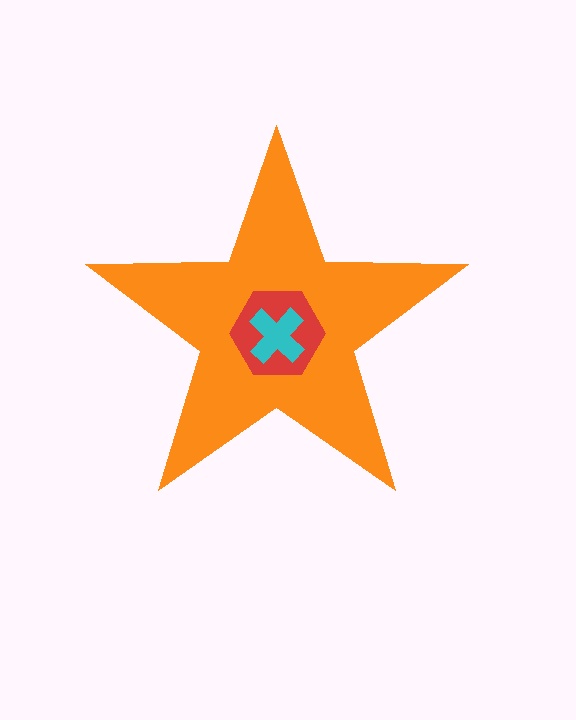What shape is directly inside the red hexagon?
The cyan cross.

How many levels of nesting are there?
3.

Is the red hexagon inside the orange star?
Yes.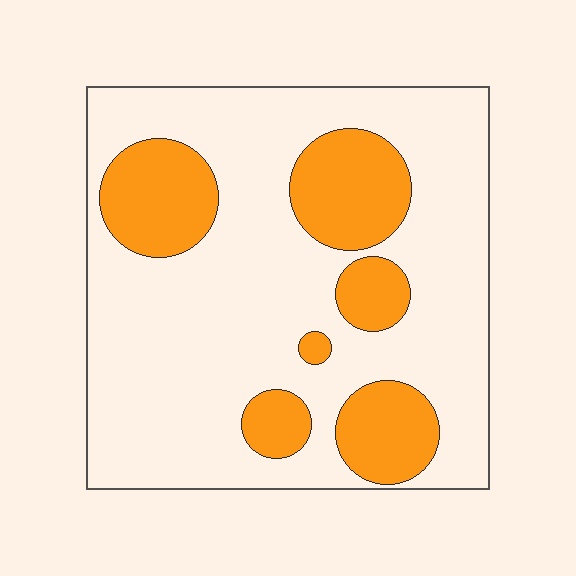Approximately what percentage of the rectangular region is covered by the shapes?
Approximately 25%.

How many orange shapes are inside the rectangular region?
6.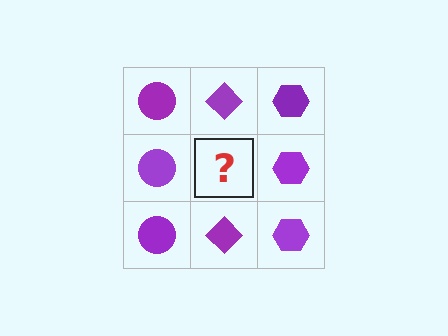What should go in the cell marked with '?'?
The missing cell should contain a purple diamond.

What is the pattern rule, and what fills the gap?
The rule is that each column has a consistent shape. The gap should be filled with a purple diamond.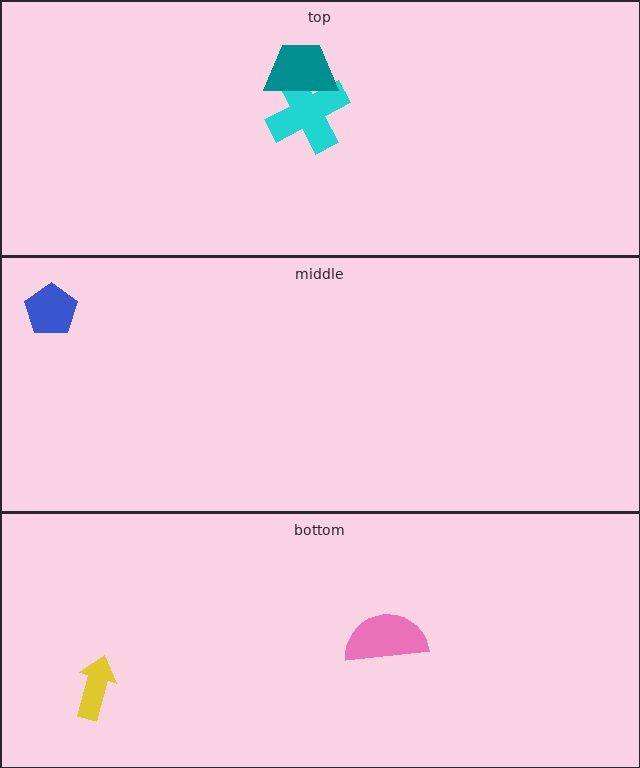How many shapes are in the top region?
2.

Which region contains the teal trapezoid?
The top region.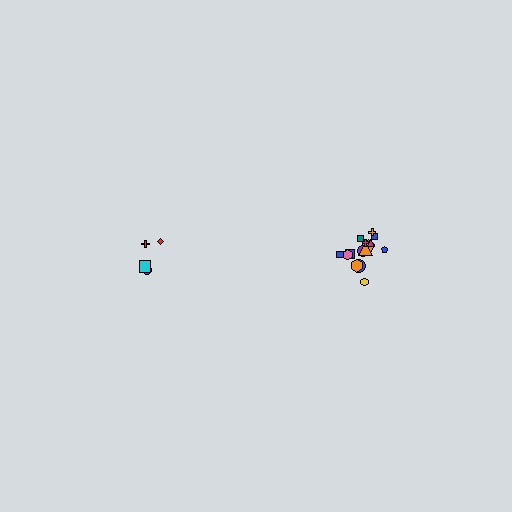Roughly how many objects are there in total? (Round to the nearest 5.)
Roughly 20 objects in total.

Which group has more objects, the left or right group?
The right group.